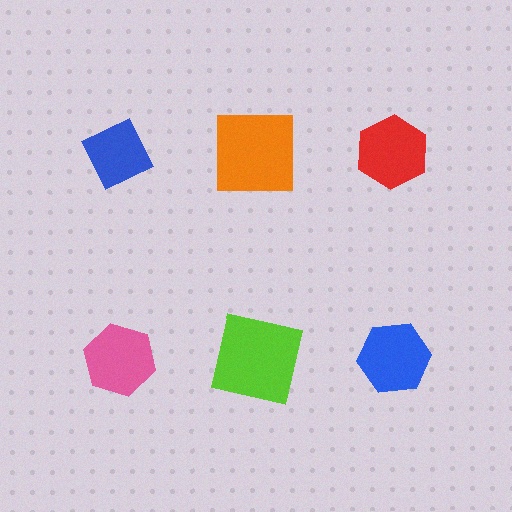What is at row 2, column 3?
A blue hexagon.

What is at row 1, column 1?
A blue diamond.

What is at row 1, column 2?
An orange square.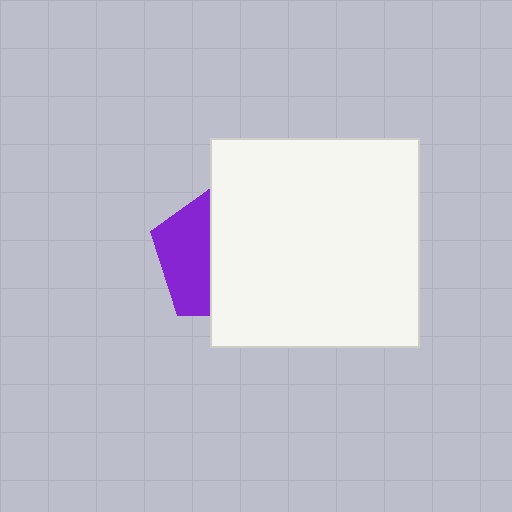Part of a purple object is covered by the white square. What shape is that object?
It is a pentagon.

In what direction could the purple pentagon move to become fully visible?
The purple pentagon could move left. That would shift it out from behind the white square entirely.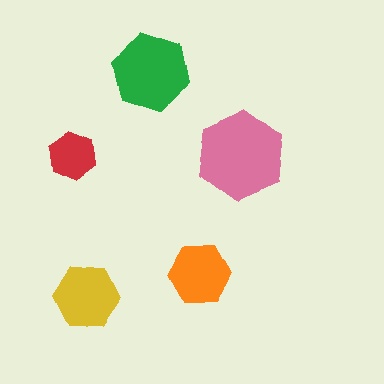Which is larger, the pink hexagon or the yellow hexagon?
The pink one.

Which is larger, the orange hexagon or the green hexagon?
The green one.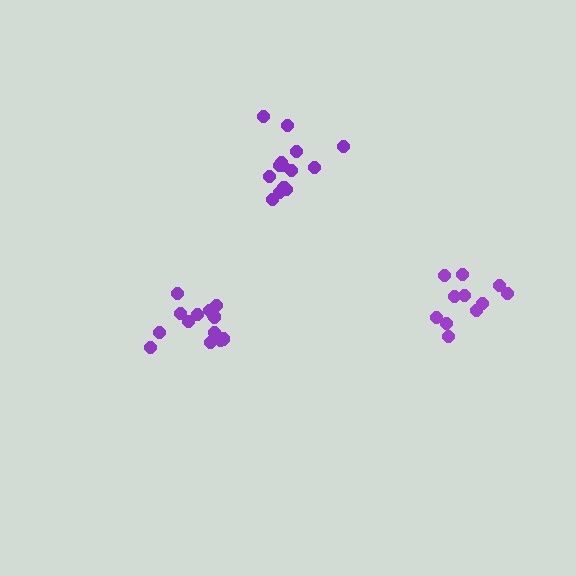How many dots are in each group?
Group 1: 14 dots, Group 2: 15 dots, Group 3: 11 dots (40 total).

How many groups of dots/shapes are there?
There are 3 groups.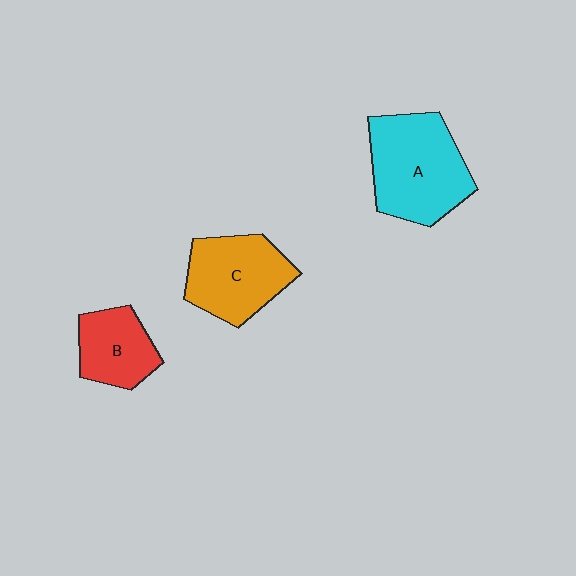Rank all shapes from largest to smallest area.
From largest to smallest: A (cyan), C (orange), B (red).